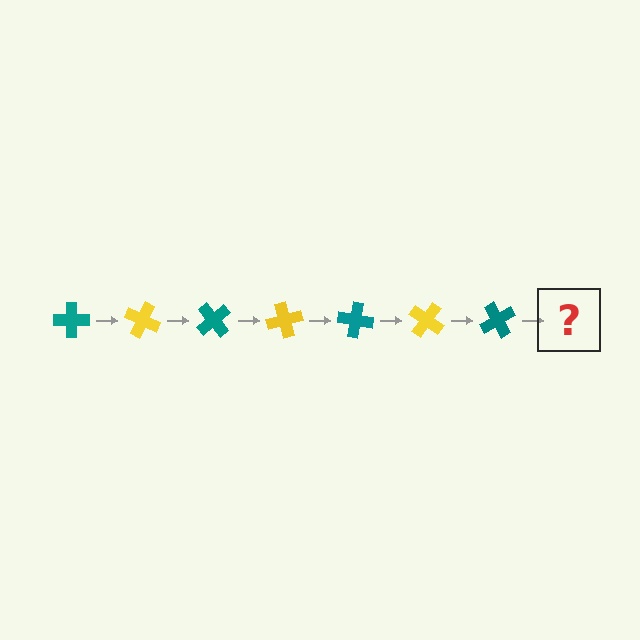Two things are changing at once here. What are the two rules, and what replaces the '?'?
The two rules are that it rotates 25 degrees each step and the color cycles through teal and yellow. The '?' should be a yellow cross, rotated 175 degrees from the start.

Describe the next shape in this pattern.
It should be a yellow cross, rotated 175 degrees from the start.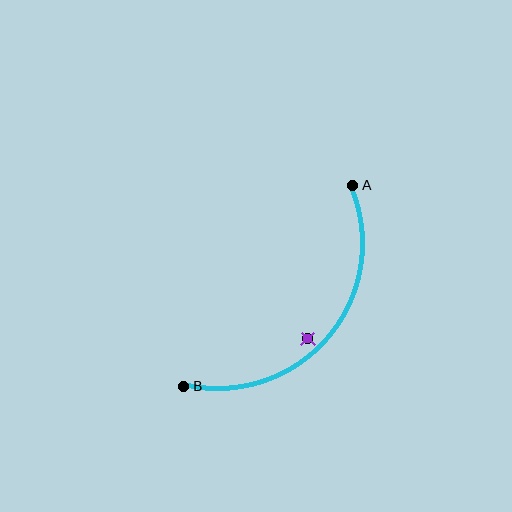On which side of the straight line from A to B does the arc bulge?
The arc bulges below and to the right of the straight line connecting A and B.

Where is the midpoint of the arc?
The arc midpoint is the point on the curve farthest from the straight line joining A and B. It sits below and to the right of that line.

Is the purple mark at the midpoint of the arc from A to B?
No — the purple mark does not lie on the arc at all. It sits slightly inside the curve.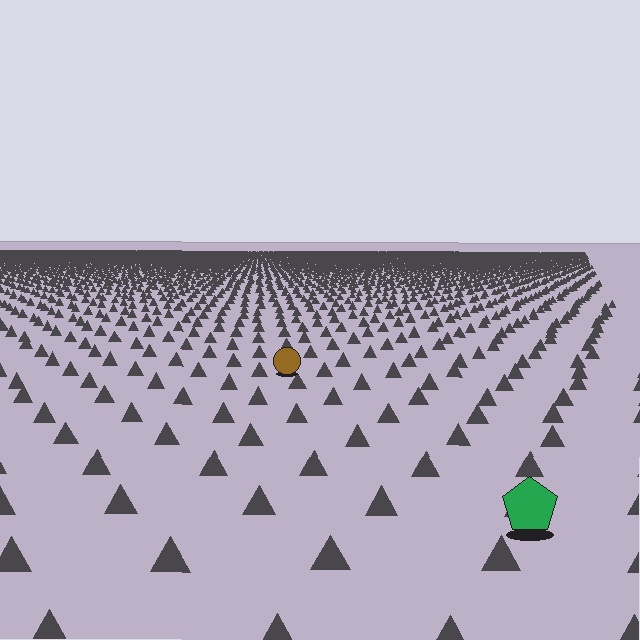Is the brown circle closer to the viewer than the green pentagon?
No. The green pentagon is closer — you can tell from the texture gradient: the ground texture is coarser near it.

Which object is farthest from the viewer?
The brown circle is farthest from the viewer. It appears smaller and the ground texture around it is denser.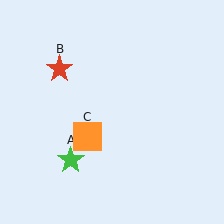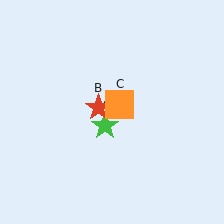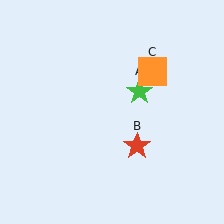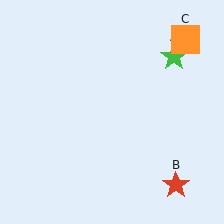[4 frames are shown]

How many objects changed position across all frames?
3 objects changed position: green star (object A), red star (object B), orange square (object C).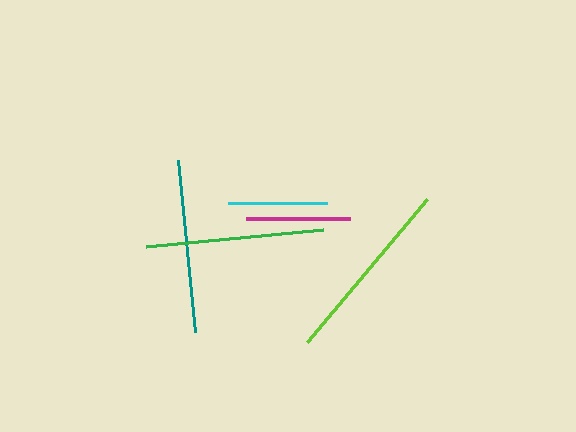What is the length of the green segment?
The green segment is approximately 178 pixels long.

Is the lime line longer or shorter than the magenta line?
The lime line is longer than the magenta line.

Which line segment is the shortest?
The cyan line is the shortest at approximately 99 pixels.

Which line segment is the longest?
The lime line is the longest at approximately 186 pixels.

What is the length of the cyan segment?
The cyan segment is approximately 99 pixels long.